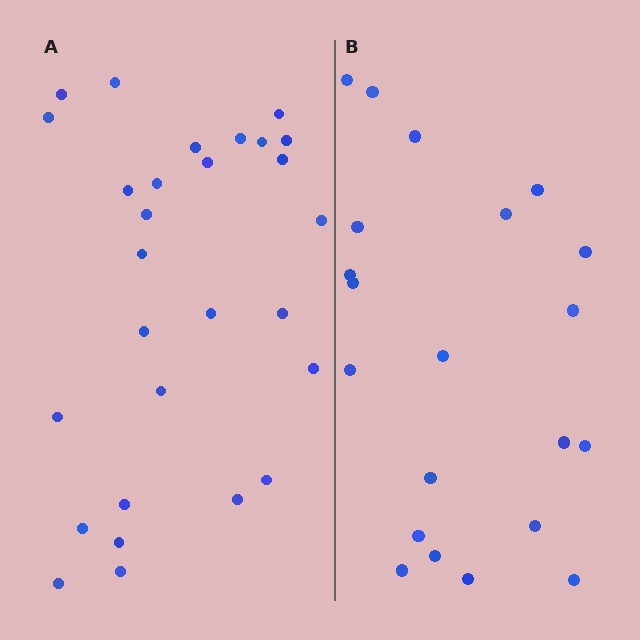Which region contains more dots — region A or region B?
Region A (the left region) has more dots.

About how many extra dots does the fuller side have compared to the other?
Region A has roughly 8 or so more dots than region B.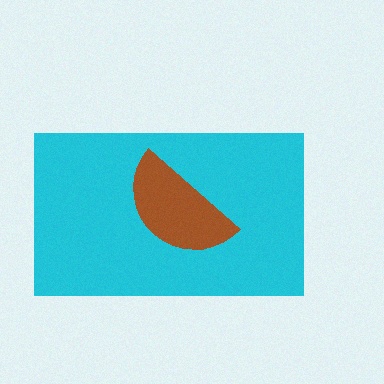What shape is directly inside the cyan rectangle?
The brown semicircle.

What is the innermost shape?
The brown semicircle.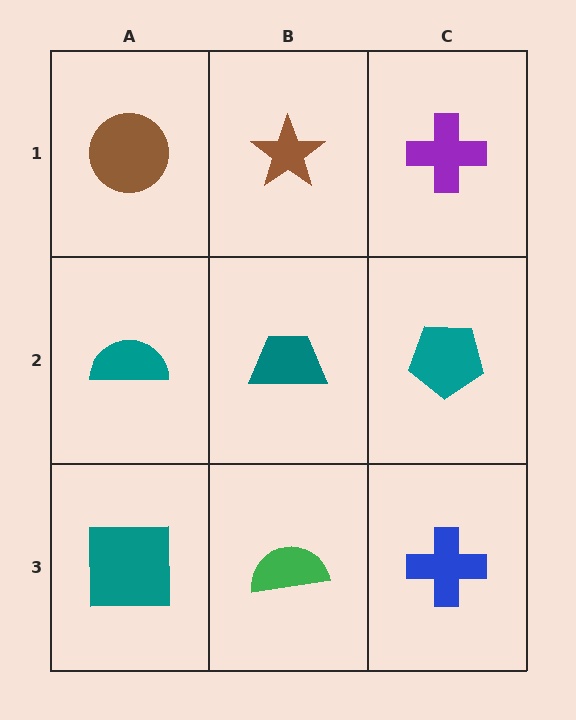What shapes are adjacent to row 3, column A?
A teal semicircle (row 2, column A), a green semicircle (row 3, column B).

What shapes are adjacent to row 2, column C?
A purple cross (row 1, column C), a blue cross (row 3, column C), a teal trapezoid (row 2, column B).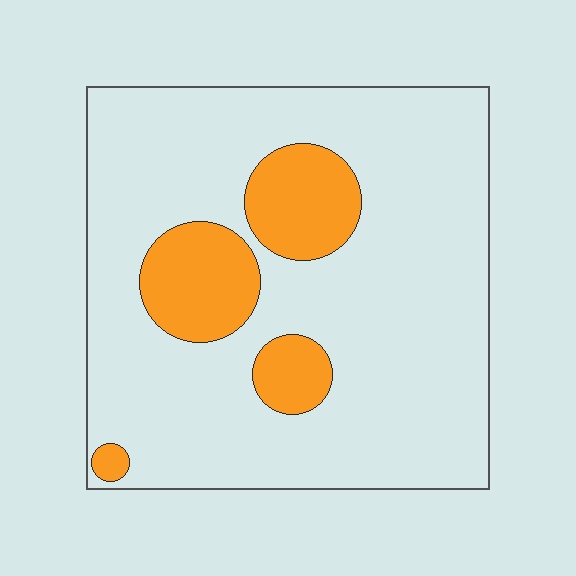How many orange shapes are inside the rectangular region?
4.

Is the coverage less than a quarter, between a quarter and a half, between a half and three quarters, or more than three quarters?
Less than a quarter.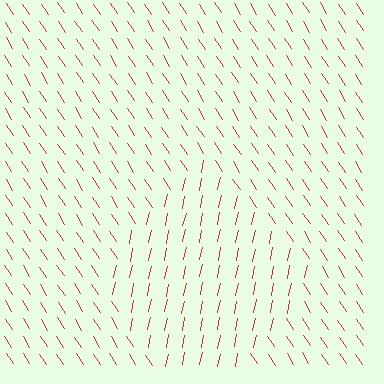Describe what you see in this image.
The image is filled with small red line segments. A diamond region in the image has lines oriented differently from the surrounding lines, creating a visible texture boundary.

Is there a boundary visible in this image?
Yes, there is a texture boundary formed by a change in line orientation.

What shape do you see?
I see a diamond.